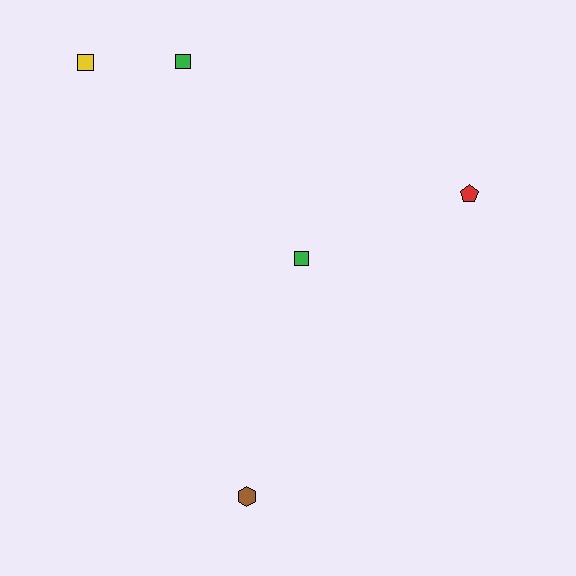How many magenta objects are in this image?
There are no magenta objects.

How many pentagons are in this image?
There is 1 pentagon.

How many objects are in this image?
There are 5 objects.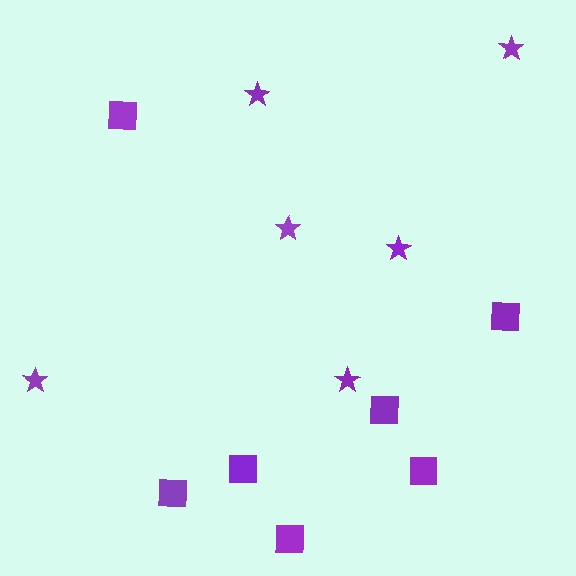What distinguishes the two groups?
There are 2 groups: one group of squares (7) and one group of stars (6).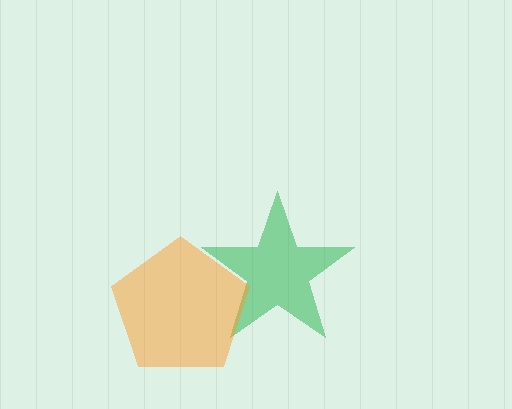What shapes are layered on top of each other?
The layered shapes are: a green star, an orange pentagon.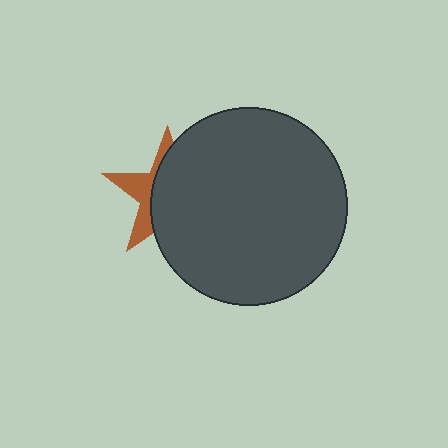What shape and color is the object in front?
The object in front is a dark gray circle.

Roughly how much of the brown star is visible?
A small part of it is visible (roughly 34%).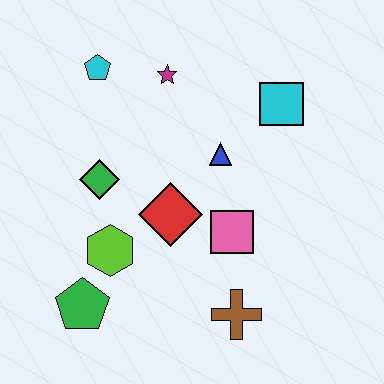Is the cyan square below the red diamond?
No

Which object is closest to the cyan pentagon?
The magenta star is closest to the cyan pentagon.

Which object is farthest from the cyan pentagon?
The brown cross is farthest from the cyan pentagon.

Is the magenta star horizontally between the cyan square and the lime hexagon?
Yes